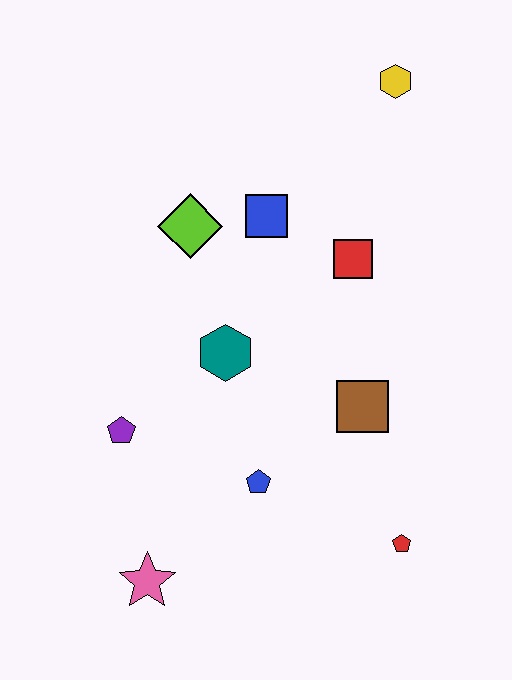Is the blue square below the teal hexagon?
No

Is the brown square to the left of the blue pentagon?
No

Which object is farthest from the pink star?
The yellow hexagon is farthest from the pink star.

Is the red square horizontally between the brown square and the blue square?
Yes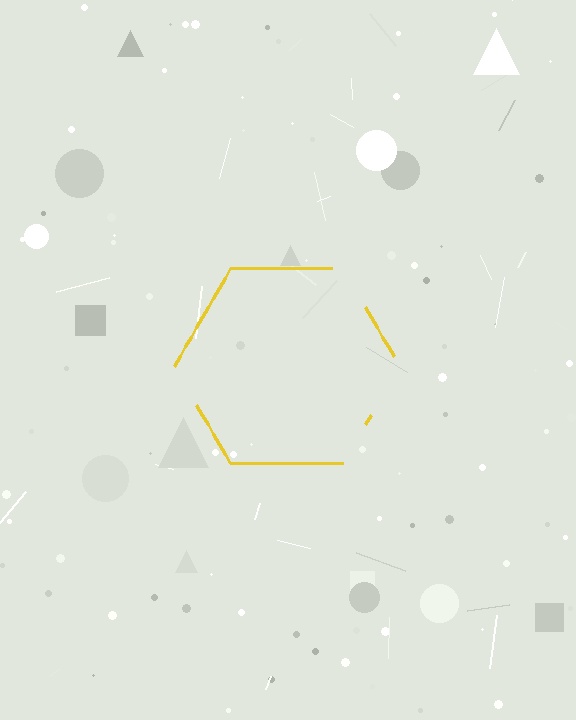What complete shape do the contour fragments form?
The contour fragments form a hexagon.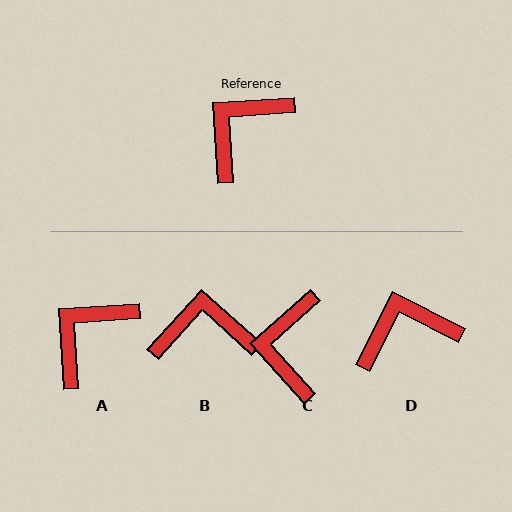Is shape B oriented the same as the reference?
No, it is off by about 46 degrees.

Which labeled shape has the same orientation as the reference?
A.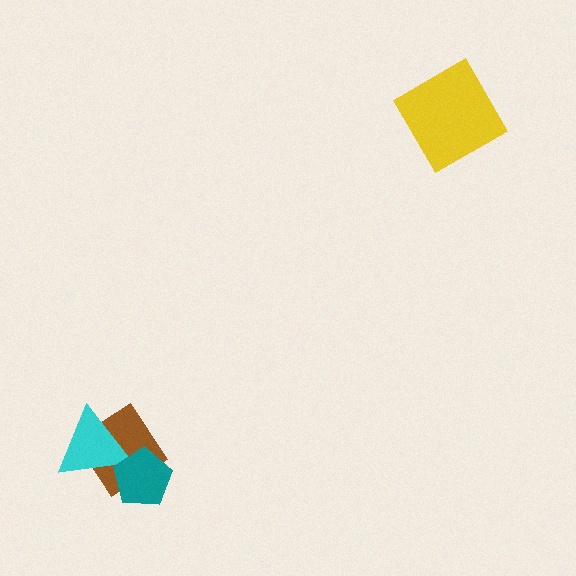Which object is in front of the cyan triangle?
The teal pentagon is in front of the cyan triangle.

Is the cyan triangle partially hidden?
Yes, it is partially covered by another shape.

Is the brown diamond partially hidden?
Yes, it is partially covered by another shape.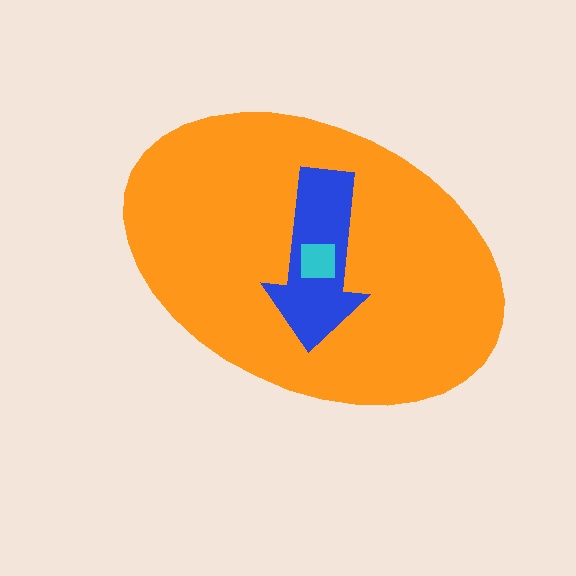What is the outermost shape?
The orange ellipse.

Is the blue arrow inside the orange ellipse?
Yes.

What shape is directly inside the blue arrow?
The cyan square.